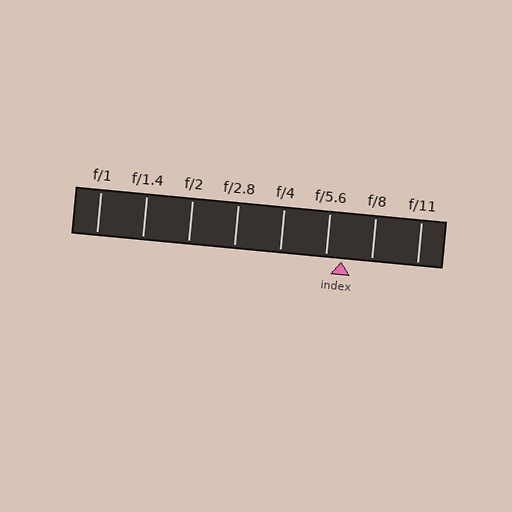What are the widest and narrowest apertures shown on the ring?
The widest aperture shown is f/1 and the narrowest is f/11.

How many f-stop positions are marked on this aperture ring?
There are 8 f-stop positions marked.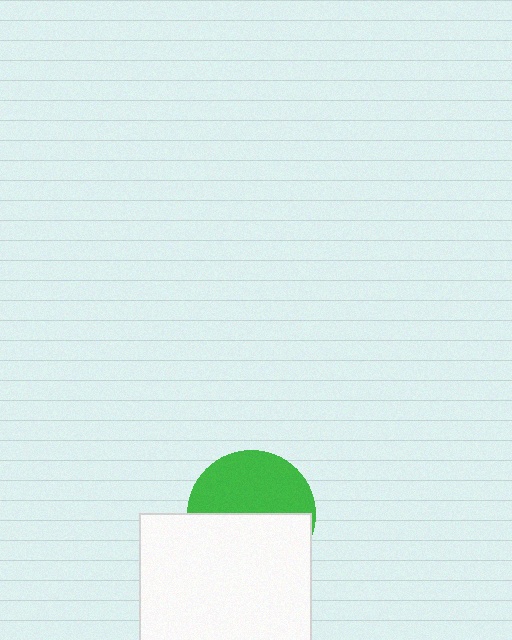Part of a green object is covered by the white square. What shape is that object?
It is a circle.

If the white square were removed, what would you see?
You would see the complete green circle.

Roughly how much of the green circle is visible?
About half of it is visible (roughly 50%).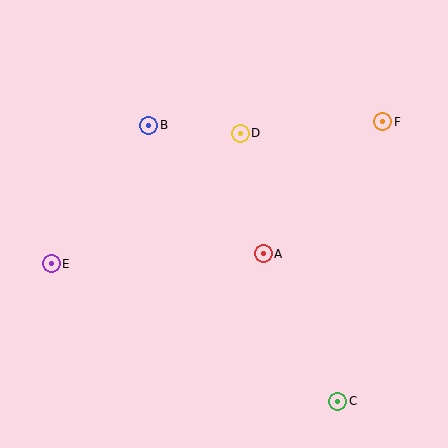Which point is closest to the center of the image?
Point A at (263, 254) is closest to the center.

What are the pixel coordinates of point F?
Point F is at (383, 122).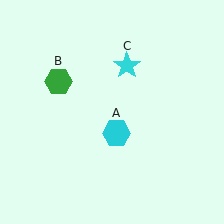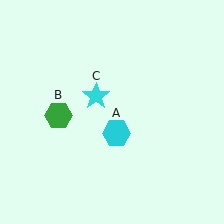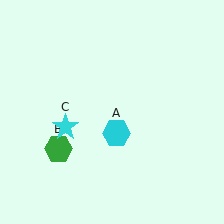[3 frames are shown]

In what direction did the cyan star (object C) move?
The cyan star (object C) moved down and to the left.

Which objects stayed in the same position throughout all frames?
Cyan hexagon (object A) remained stationary.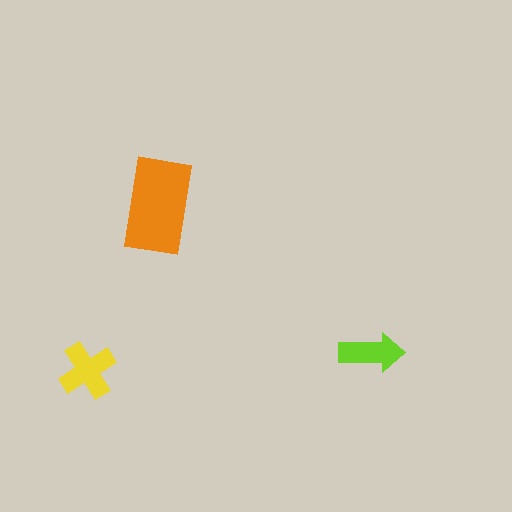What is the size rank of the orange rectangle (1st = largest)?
1st.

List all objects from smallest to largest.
The lime arrow, the yellow cross, the orange rectangle.